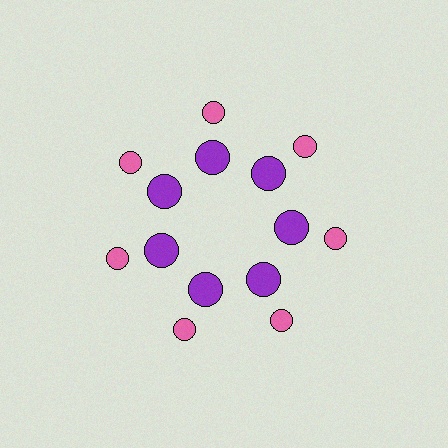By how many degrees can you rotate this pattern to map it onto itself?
The pattern maps onto itself every 51 degrees of rotation.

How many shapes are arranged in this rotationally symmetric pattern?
There are 14 shapes, arranged in 7 groups of 2.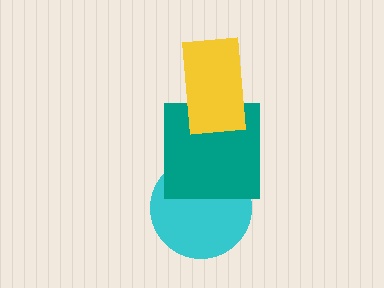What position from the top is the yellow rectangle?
The yellow rectangle is 1st from the top.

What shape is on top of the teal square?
The yellow rectangle is on top of the teal square.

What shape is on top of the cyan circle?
The teal square is on top of the cyan circle.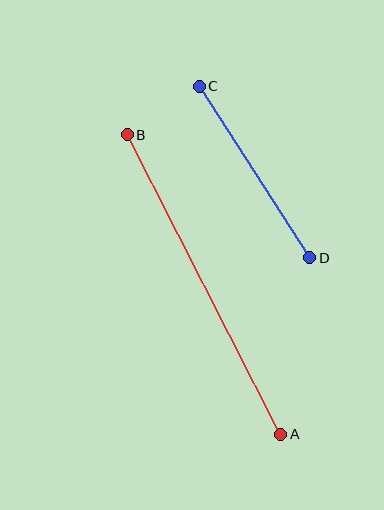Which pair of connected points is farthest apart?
Points A and B are farthest apart.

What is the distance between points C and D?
The distance is approximately 204 pixels.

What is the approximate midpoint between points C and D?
The midpoint is at approximately (254, 172) pixels.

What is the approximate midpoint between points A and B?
The midpoint is at approximately (204, 285) pixels.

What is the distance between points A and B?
The distance is approximately 337 pixels.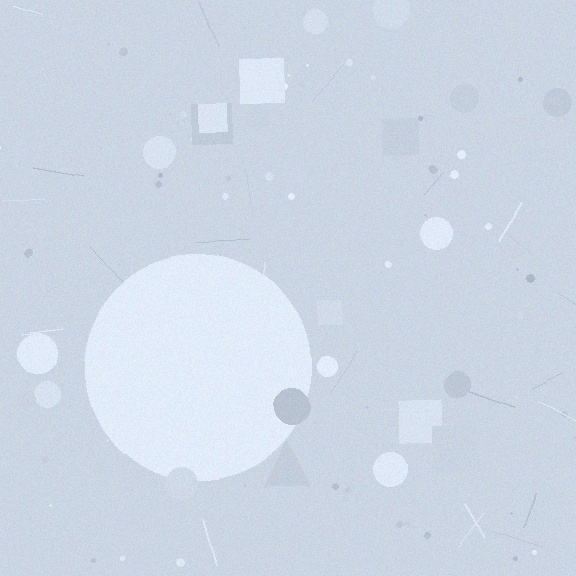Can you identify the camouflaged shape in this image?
The camouflaged shape is a circle.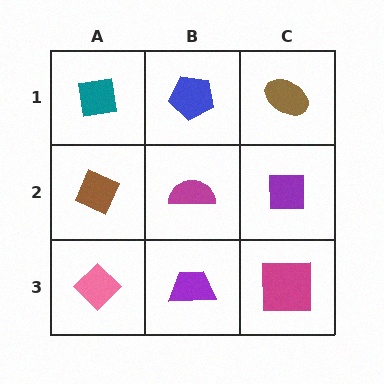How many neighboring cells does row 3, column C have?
2.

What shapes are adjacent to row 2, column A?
A teal square (row 1, column A), a pink diamond (row 3, column A), a magenta semicircle (row 2, column B).